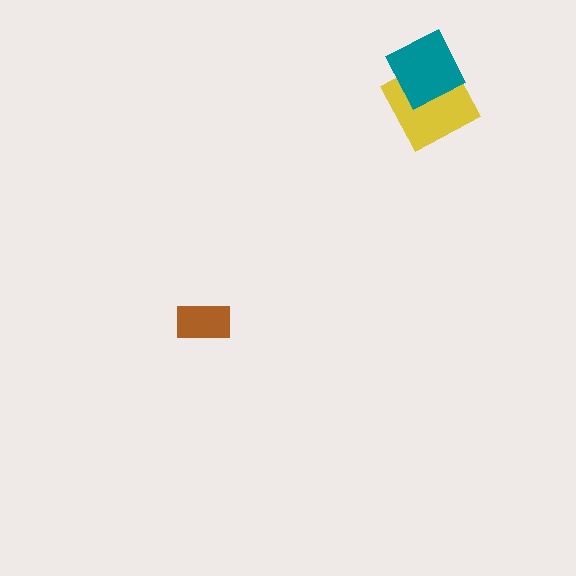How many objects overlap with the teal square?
1 object overlaps with the teal square.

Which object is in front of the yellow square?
The teal square is in front of the yellow square.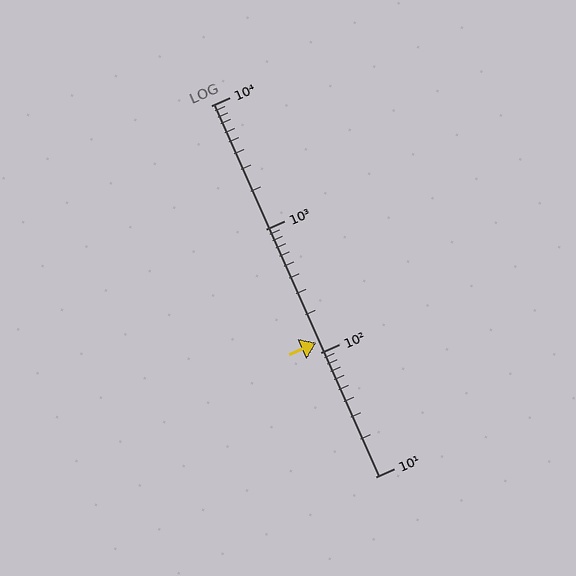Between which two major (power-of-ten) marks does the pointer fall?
The pointer is between 100 and 1000.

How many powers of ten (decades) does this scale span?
The scale spans 3 decades, from 10 to 10000.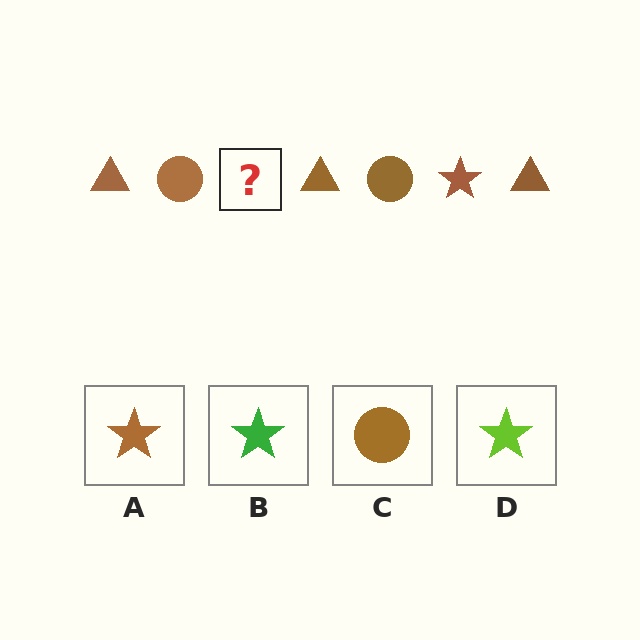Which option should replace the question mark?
Option A.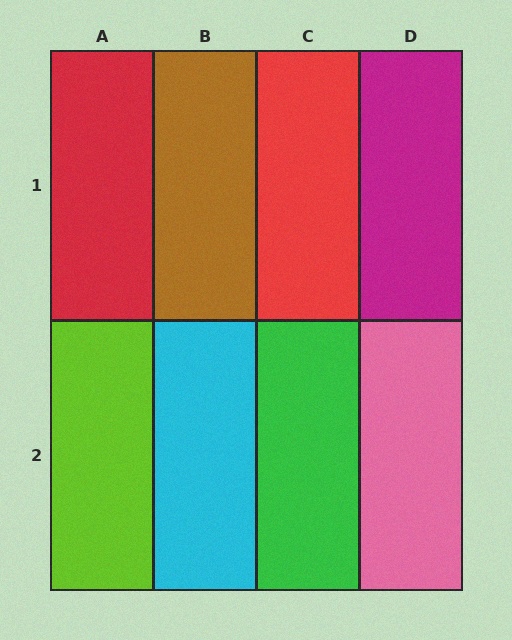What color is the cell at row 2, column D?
Pink.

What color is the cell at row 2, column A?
Lime.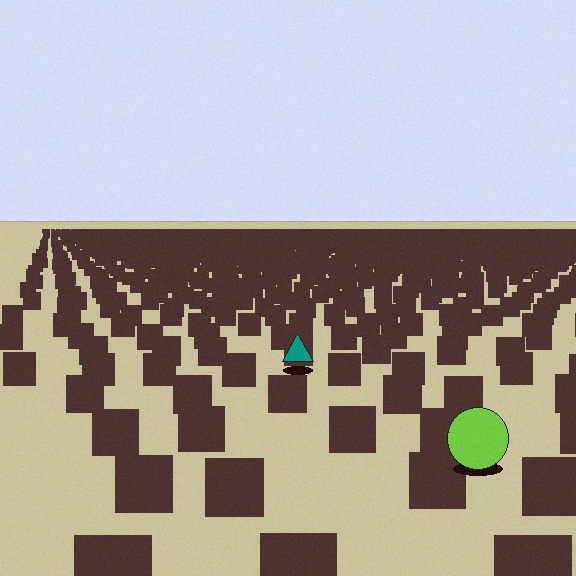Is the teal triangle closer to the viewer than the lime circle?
No. The lime circle is closer — you can tell from the texture gradient: the ground texture is coarser near it.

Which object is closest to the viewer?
The lime circle is closest. The texture marks near it are larger and more spread out.